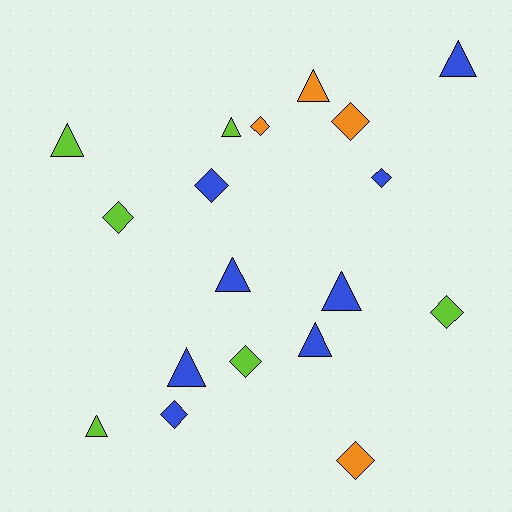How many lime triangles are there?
There are 3 lime triangles.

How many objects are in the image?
There are 18 objects.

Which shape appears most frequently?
Triangle, with 9 objects.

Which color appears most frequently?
Blue, with 8 objects.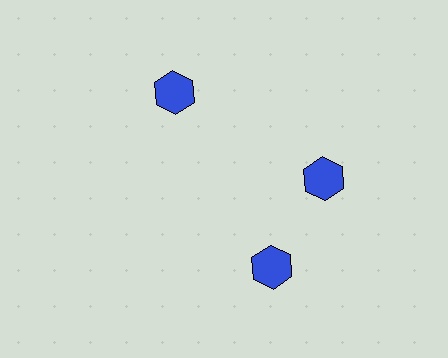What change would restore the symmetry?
The symmetry would be restored by rotating it back into even spacing with its neighbors so that all 3 hexagons sit at equal angles and equal distance from the center.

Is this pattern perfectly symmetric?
No. The 3 blue hexagons are arranged in a ring, but one element near the 7 o'clock position is rotated out of alignment along the ring, breaking the 3-fold rotational symmetry.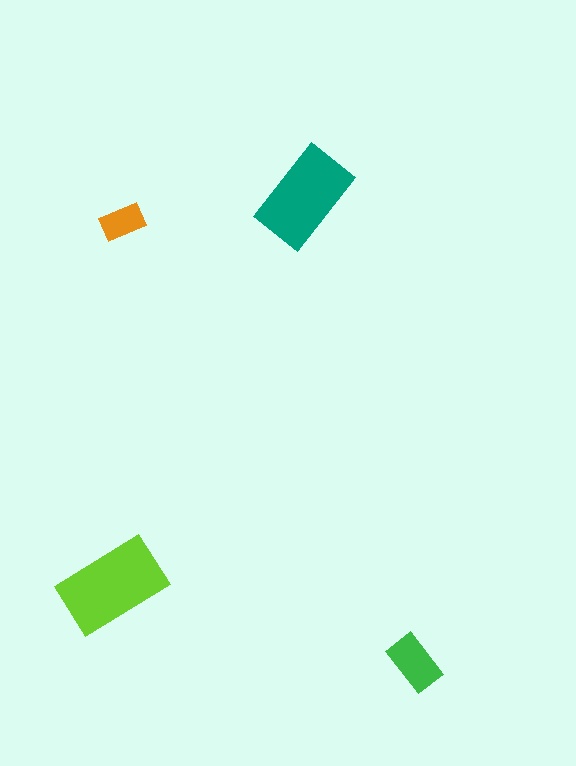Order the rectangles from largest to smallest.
the lime one, the teal one, the green one, the orange one.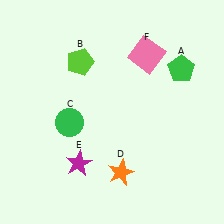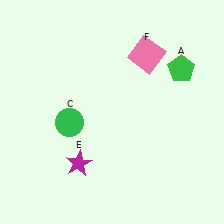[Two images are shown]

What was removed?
The orange star (D), the lime pentagon (B) were removed in Image 2.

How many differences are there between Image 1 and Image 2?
There are 2 differences between the two images.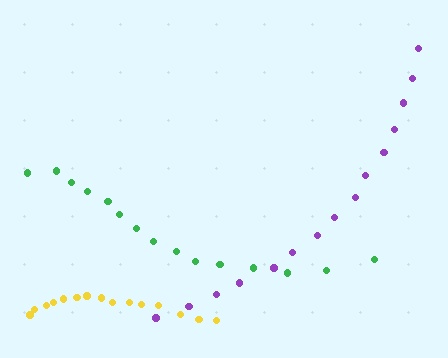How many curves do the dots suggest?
There are 3 distinct paths.